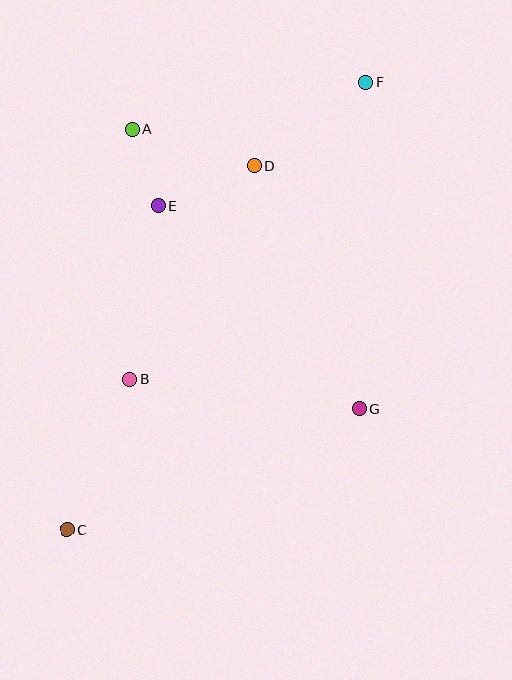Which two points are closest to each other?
Points A and E are closest to each other.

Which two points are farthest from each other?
Points C and F are farthest from each other.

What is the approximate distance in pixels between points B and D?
The distance between B and D is approximately 247 pixels.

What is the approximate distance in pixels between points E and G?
The distance between E and G is approximately 286 pixels.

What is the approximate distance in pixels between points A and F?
The distance between A and F is approximately 238 pixels.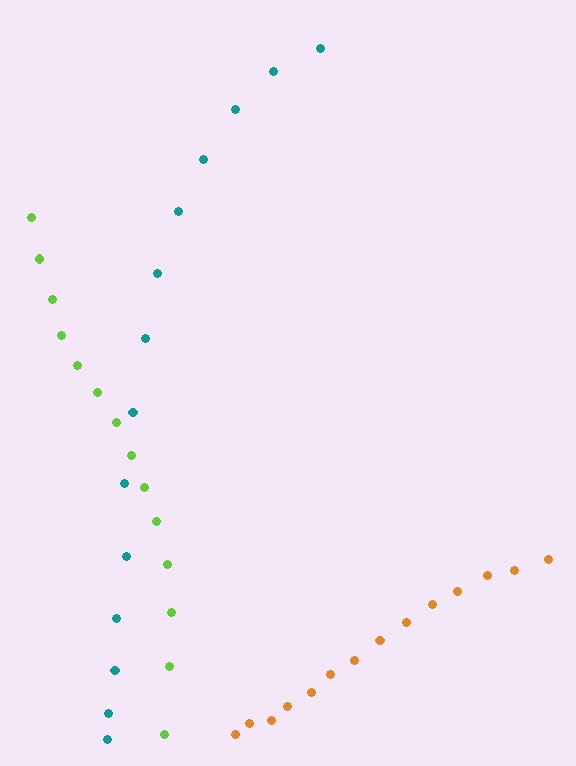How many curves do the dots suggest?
There are 3 distinct paths.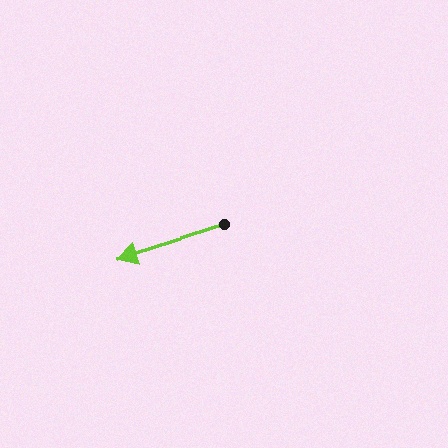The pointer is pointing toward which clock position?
Roughly 8 o'clock.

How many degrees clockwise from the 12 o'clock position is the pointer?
Approximately 252 degrees.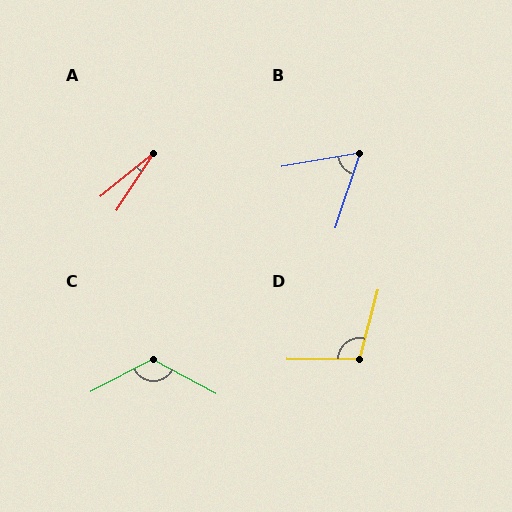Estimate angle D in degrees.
Approximately 105 degrees.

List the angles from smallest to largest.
A (17°), B (62°), D (105°), C (124°).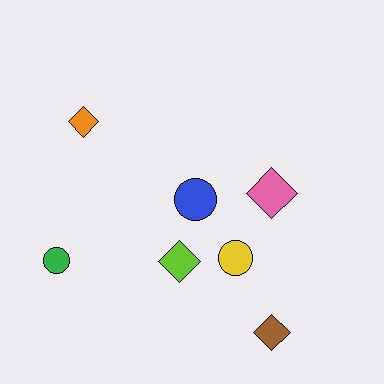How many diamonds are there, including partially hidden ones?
There are 4 diamonds.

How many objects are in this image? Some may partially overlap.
There are 7 objects.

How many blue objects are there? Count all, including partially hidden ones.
There is 1 blue object.